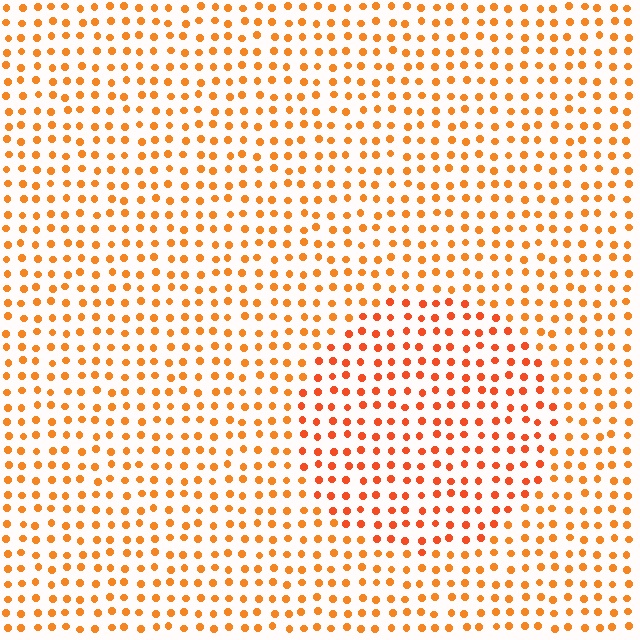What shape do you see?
I see a circle.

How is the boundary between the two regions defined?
The boundary is defined purely by a slight shift in hue (about 17 degrees). Spacing, size, and orientation are identical on both sides.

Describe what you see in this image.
The image is filled with small orange elements in a uniform arrangement. A circle-shaped region is visible where the elements are tinted to a slightly different hue, forming a subtle color boundary.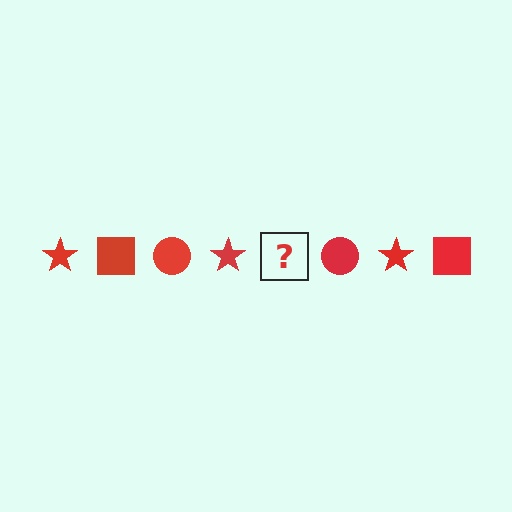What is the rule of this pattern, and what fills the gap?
The rule is that the pattern cycles through star, square, circle shapes in red. The gap should be filled with a red square.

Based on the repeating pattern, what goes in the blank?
The blank should be a red square.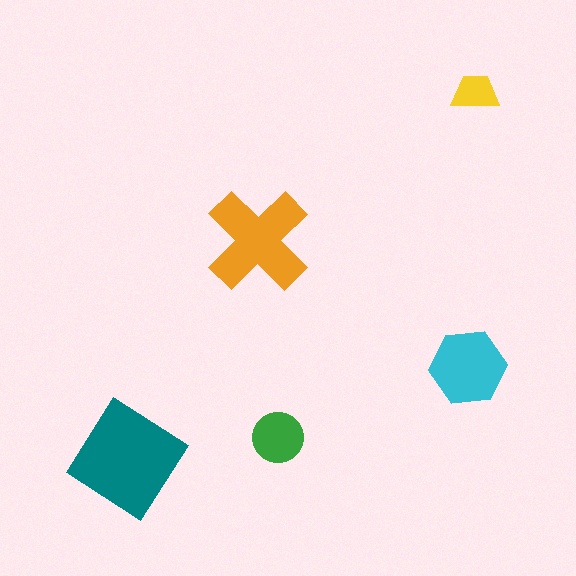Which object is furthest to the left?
The teal diamond is leftmost.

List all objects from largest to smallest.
The teal diamond, the orange cross, the cyan hexagon, the green circle, the yellow trapezoid.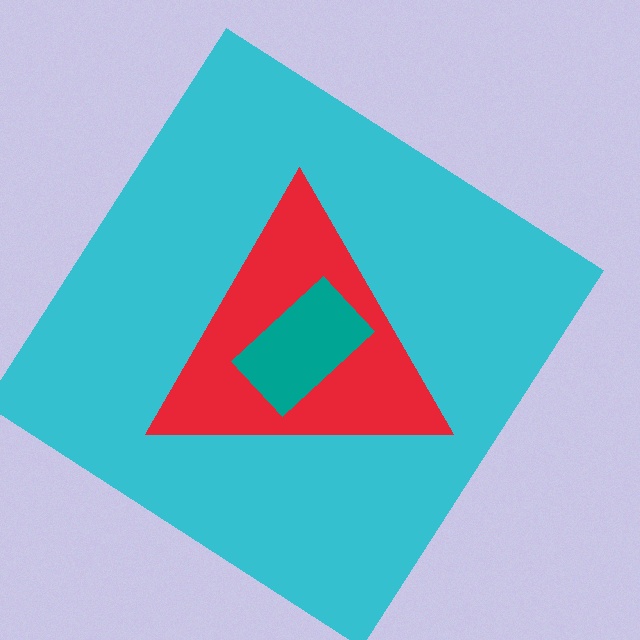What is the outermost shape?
The cyan diamond.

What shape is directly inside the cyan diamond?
The red triangle.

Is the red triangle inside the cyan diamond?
Yes.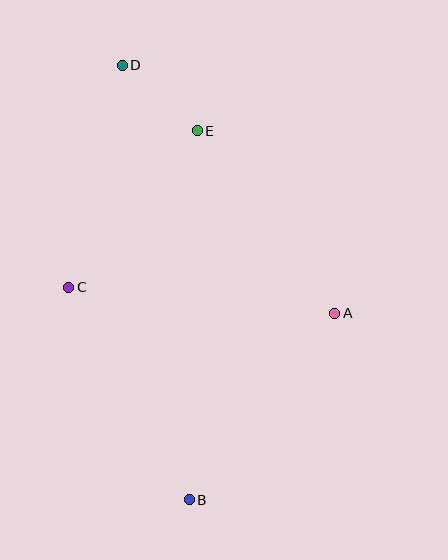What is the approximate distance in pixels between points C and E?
The distance between C and E is approximately 203 pixels.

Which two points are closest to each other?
Points D and E are closest to each other.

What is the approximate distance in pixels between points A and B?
The distance between A and B is approximately 236 pixels.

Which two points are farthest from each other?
Points B and D are farthest from each other.